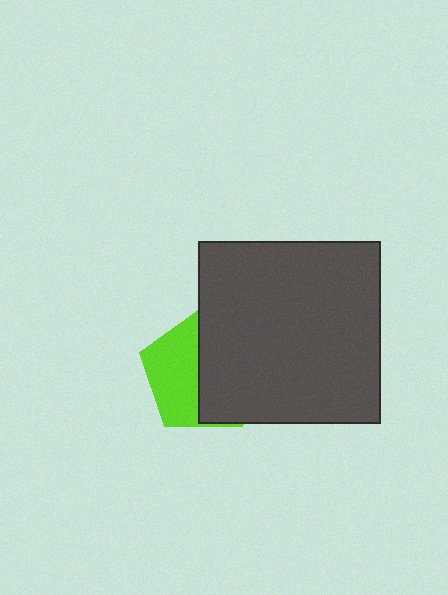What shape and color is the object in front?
The object in front is a dark gray square.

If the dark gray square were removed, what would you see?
You would see the complete lime pentagon.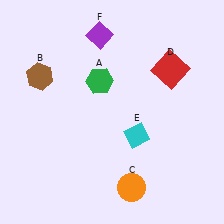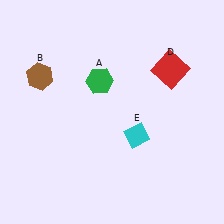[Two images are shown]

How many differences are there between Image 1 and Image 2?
There are 2 differences between the two images.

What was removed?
The purple diamond (F), the orange circle (C) were removed in Image 2.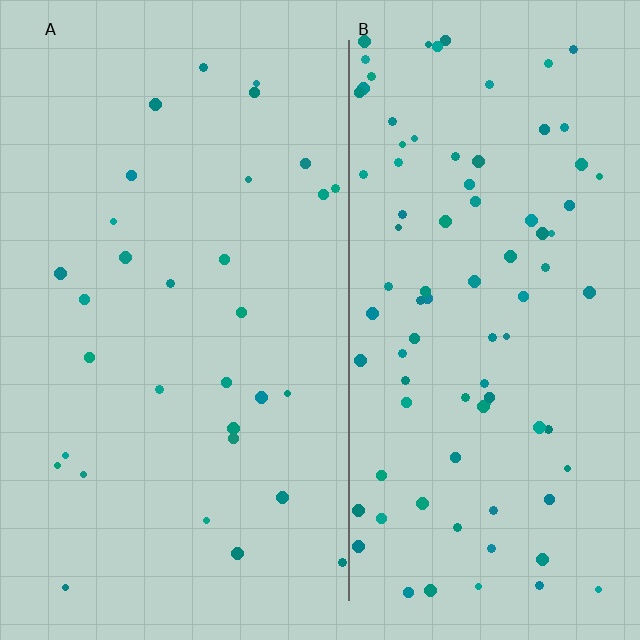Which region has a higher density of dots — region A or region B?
B (the right).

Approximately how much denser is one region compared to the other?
Approximately 2.9× — region B over region A.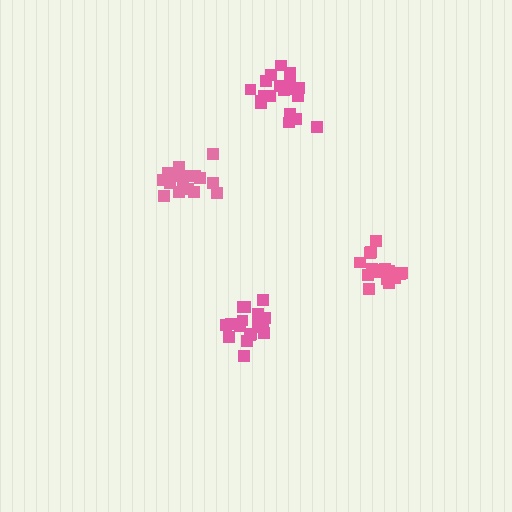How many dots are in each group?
Group 1: 21 dots, Group 2: 18 dots, Group 3: 17 dots, Group 4: 20 dots (76 total).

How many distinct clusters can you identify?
There are 4 distinct clusters.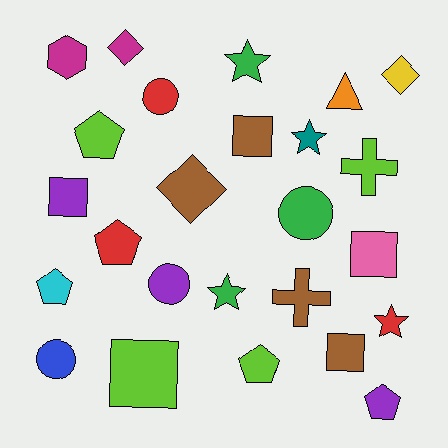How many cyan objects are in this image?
There is 1 cyan object.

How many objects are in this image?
There are 25 objects.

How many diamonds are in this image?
There are 3 diamonds.